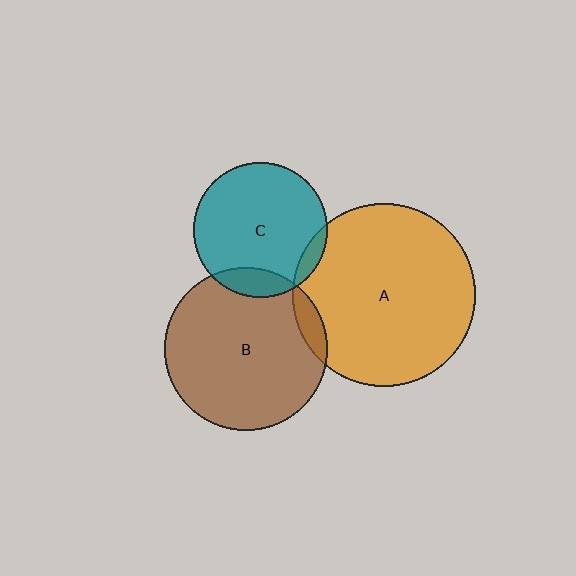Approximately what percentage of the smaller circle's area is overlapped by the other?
Approximately 5%.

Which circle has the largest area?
Circle A (orange).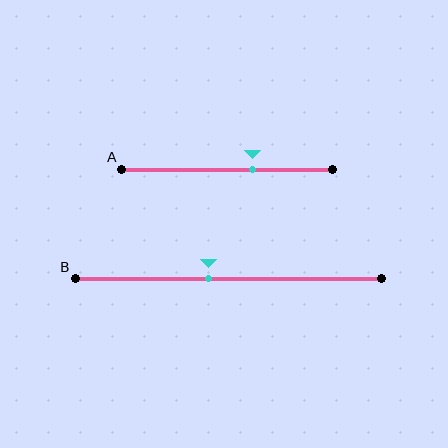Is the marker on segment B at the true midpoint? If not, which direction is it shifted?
No, the marker on segment B is shifted to the left by about 6% of the segment length.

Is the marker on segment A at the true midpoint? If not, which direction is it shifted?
No, the marker on segment A is shifted to the right by about 12% of the segment length.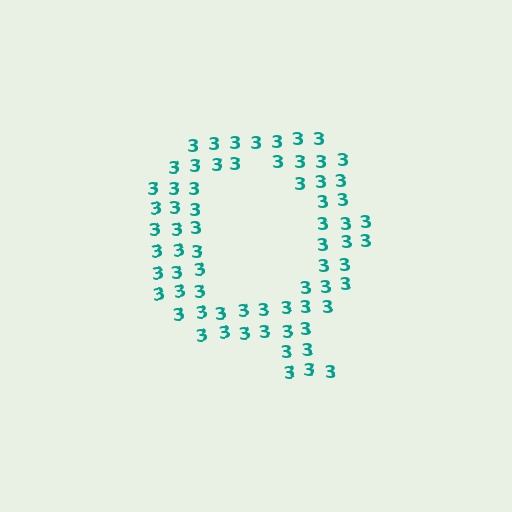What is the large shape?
The large shape is the letter Q.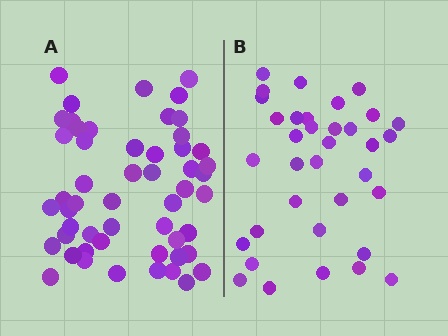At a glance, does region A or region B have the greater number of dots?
Region A (the left region) has more dots.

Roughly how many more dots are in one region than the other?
Region A has approximately 20 more dots than region B.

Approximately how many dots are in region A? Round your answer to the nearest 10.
About 50 dots. (The exact count is 53, which rounds to 50.)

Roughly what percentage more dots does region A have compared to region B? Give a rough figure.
About 50% more.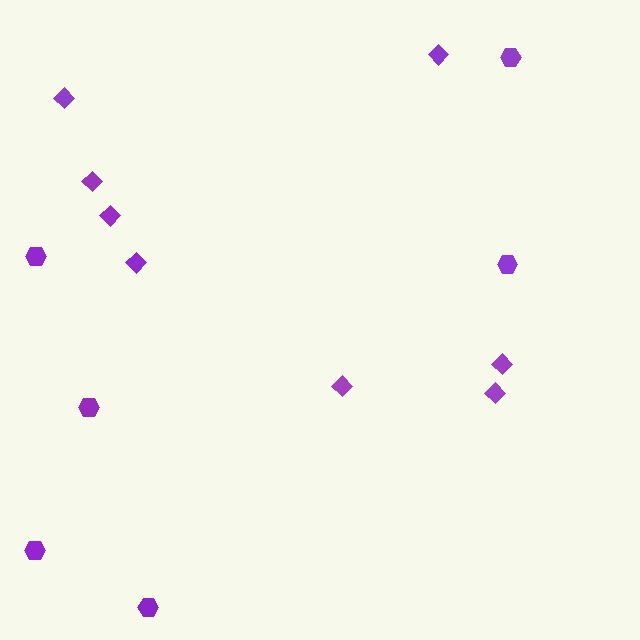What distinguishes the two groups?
There are 2 groups: one group of diamonds (8) and one group of hexagons (6).